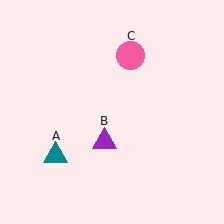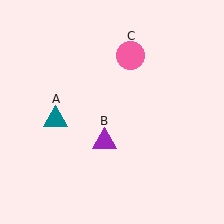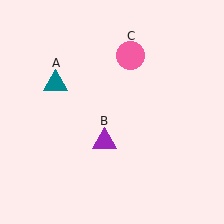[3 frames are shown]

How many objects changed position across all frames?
1 object changed position: teal triangle (object A).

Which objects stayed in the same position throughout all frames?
Purple triangle (object B) and pink circle (object C) remained stationary.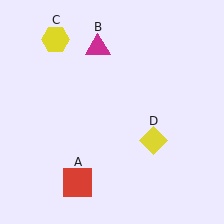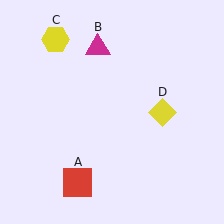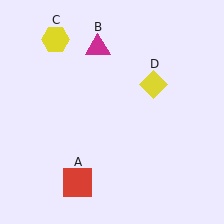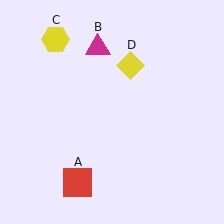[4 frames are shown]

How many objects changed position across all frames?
1 object changed position: yellow diamond (object D).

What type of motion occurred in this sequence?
The yellow diamond (object D) rotated counterclockwise around the center of the scene.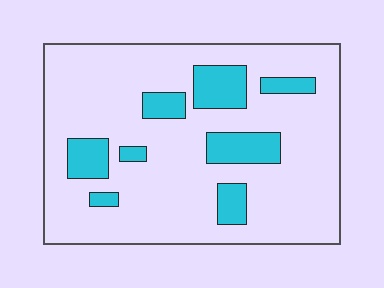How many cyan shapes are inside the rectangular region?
8.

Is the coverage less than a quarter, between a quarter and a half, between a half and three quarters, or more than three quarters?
Less than a quarter.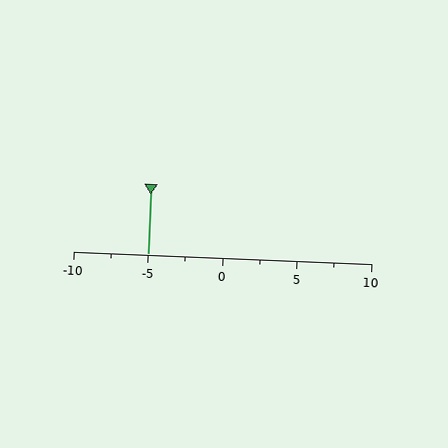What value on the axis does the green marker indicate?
The marker indicates approximately -5.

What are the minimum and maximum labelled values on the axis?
The axis runs from -10 to 10.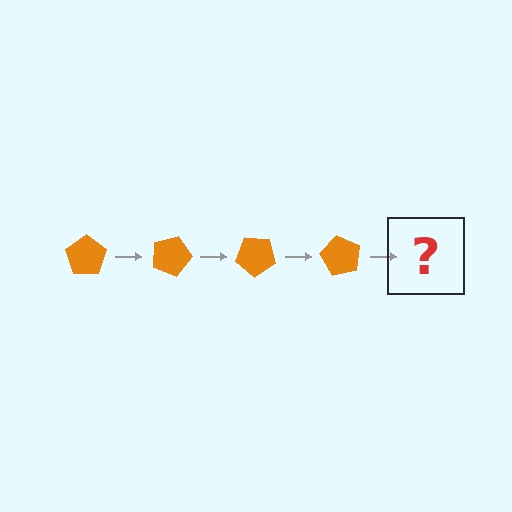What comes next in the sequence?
The next element should be an orange pentagon rotated 80 degrees.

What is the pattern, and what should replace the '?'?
The pattern is that the pentagon rotates 20 degrees each step. The '?' should be an orange pentagon rotated 80 degrees.